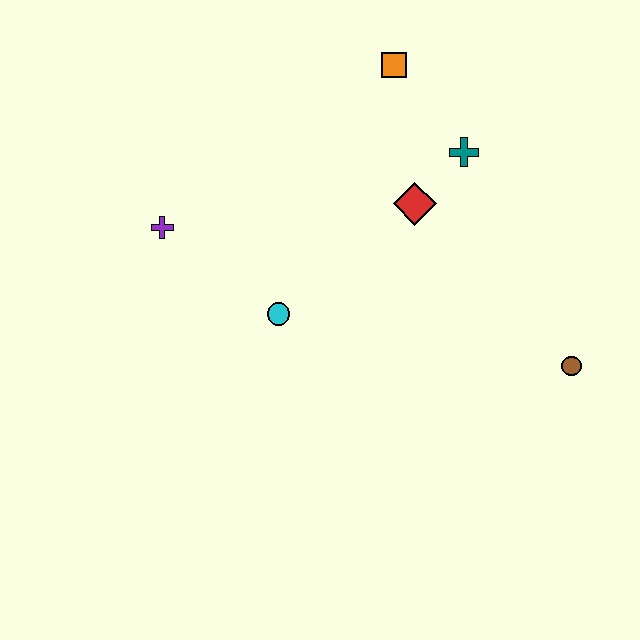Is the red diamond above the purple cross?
Yes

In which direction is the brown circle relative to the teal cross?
The brown circle is below the teal cross.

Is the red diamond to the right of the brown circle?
No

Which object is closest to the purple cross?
The cyan circle is closest to the purple cross.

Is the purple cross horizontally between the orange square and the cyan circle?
No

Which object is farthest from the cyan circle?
The brown circle is farthest from the cyan circle.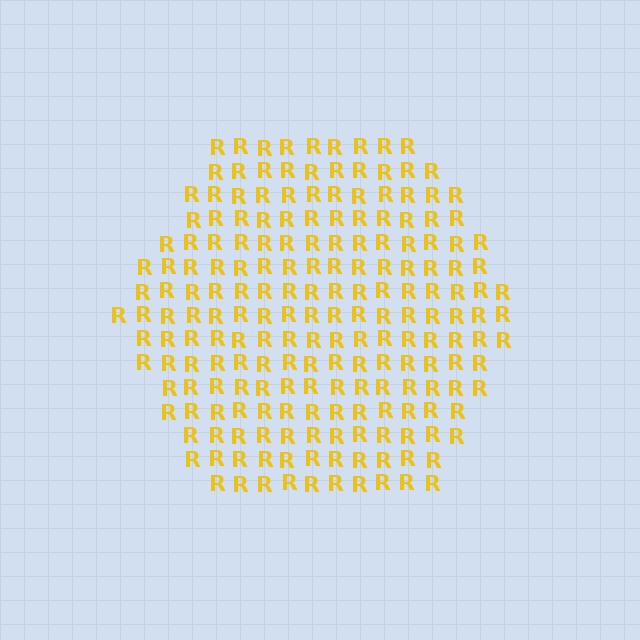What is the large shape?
The large shape is a hexagon.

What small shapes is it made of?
It is made of small letter R's.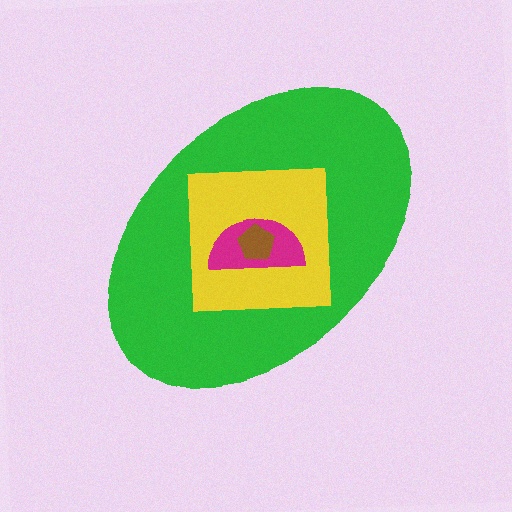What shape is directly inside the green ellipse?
The yellow square.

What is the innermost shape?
The brown pentagon.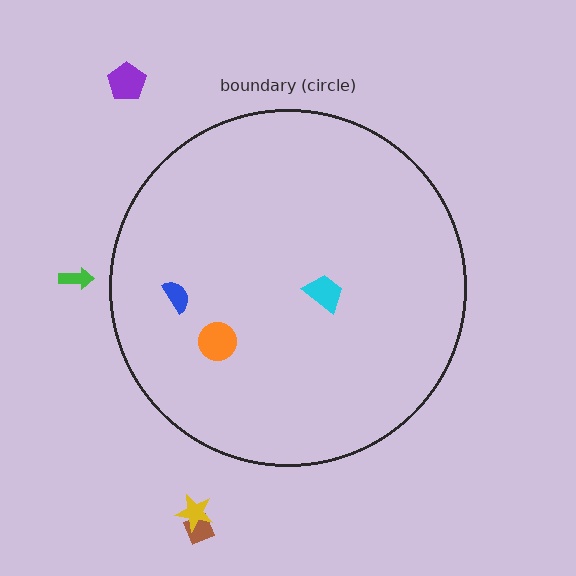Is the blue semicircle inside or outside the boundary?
Inside.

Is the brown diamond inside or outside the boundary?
Outside.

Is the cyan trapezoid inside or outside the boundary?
Inside.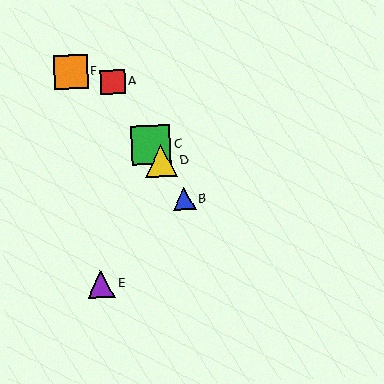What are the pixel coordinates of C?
Object C is at (151, 145).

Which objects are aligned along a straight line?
Objects A, B, C, D are aligned along a straight line.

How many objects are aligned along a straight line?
4 objects (A, B, C, D) are aligned along a straight line.